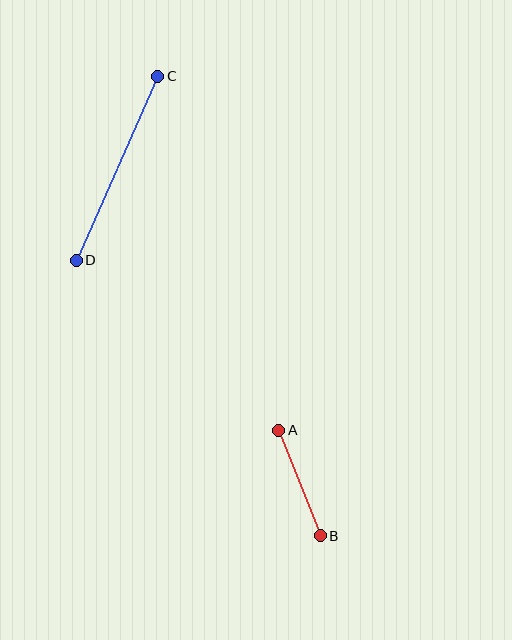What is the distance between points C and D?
The distance is approximately 201 pixels.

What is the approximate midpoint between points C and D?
The midpoint is at approximately (117, 168) pixels.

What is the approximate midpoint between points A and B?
The midpoint is at approximately (299, 483) pixels.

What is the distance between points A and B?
The distance is approximately 113 pixels.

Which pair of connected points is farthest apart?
Points C and D are farthest apart.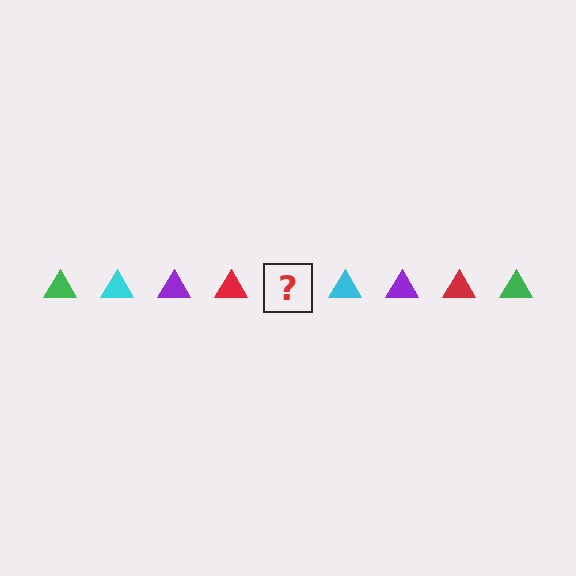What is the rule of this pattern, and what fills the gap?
The rule is that the pattern cycles through green, cyan, purple, red triangles. The gap should be filled with a green triangle.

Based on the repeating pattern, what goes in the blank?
The blank should be a green triangle.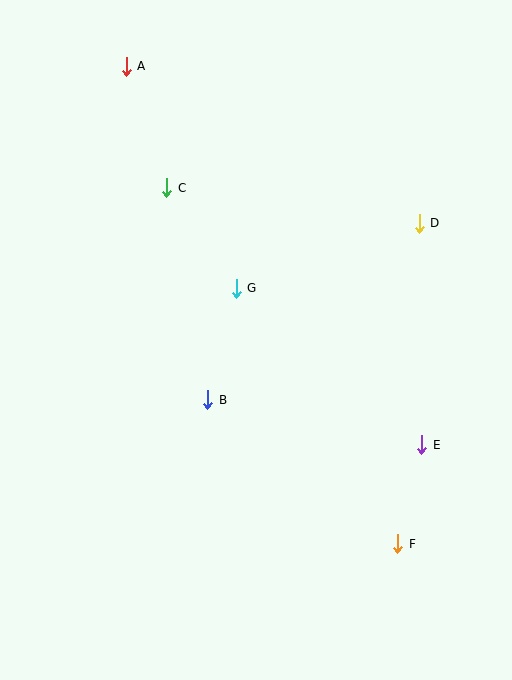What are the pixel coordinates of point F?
Point F is at (397, 544).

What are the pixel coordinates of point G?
Point G is at (236, 288).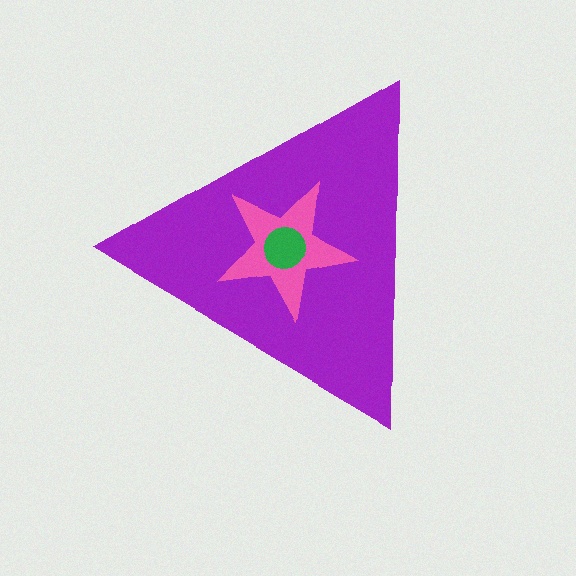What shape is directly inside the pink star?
The green circle.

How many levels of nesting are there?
3.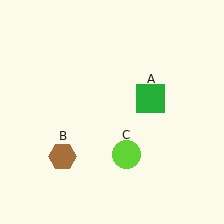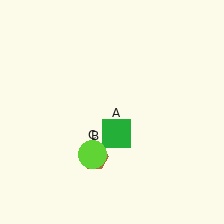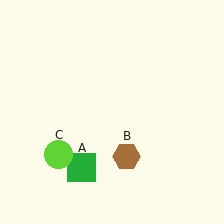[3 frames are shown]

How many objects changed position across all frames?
3 objects changed position: green square (object A), brown hexagon (object B), lime circle (object C).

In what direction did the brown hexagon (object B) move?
The brown hexagon (object B) moved right.